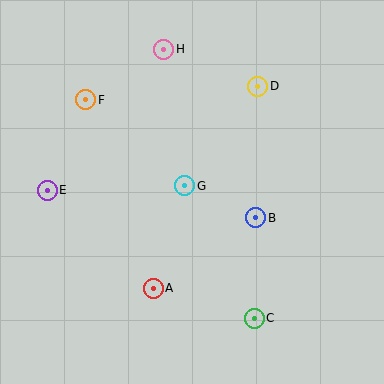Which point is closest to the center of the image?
Point G at (185, 186) is closest to the center.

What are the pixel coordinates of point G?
Point G is at (185, 186).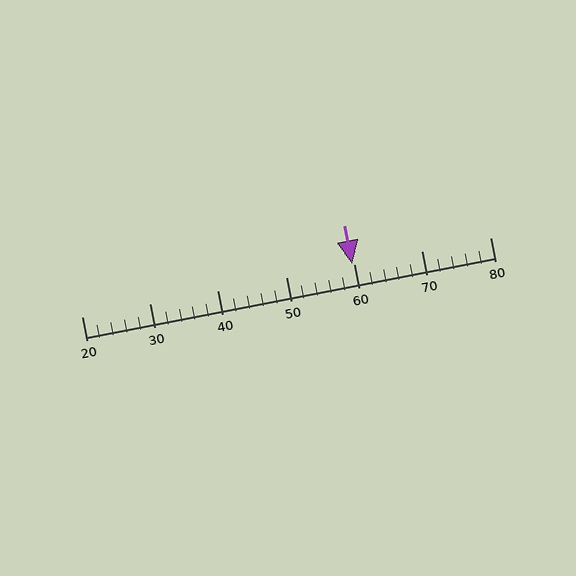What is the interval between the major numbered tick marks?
The major tick marks are spaced 10 units apart.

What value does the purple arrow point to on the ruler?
The purple arrow points to approximately 60.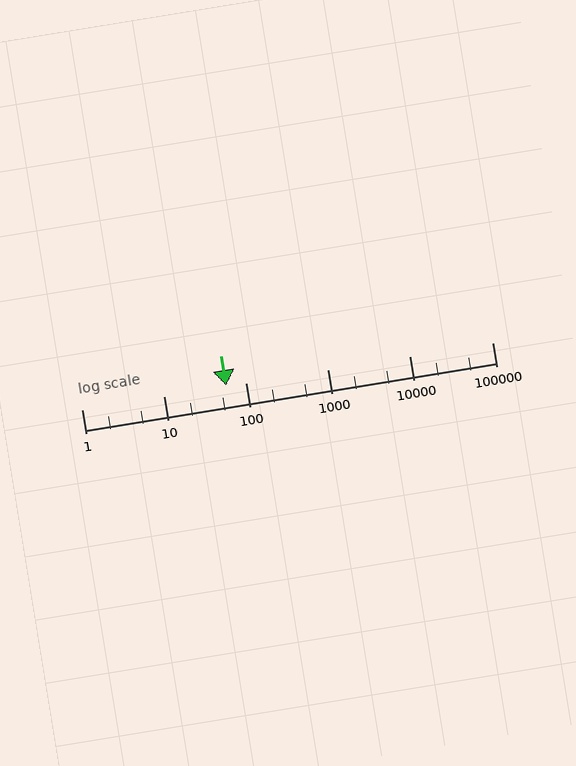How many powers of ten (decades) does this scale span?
The scale spans 5 decades, from 1 to 100000.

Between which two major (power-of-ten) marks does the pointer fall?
The pointer is between 10 and 100.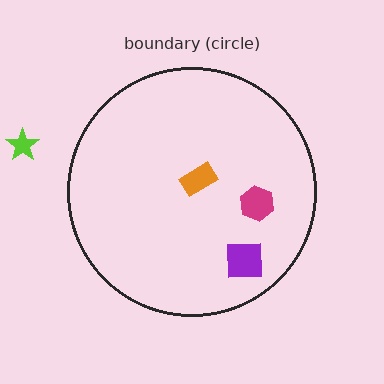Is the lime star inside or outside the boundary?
Outside.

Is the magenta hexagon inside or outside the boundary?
Inside.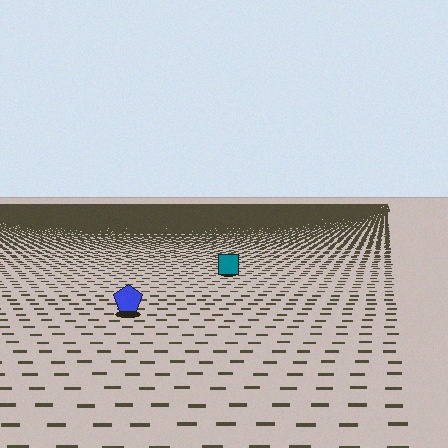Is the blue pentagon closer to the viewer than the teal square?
Yes. The blue pentagon is closer — you can tell from the texture gradient: the ground texture is coarser near it.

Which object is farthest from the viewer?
The teal square is farthest from the viewer. It appears smaller and the ground texture around it is denser.